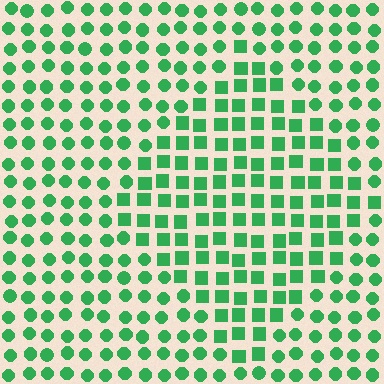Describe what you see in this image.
The image is filled with small green elements arranged in a uniform grid. A diamond-shaped region contains squares, while the surrounding area contains circles. The boundary is defined purely by the change in element shape.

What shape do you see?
I see a diamond.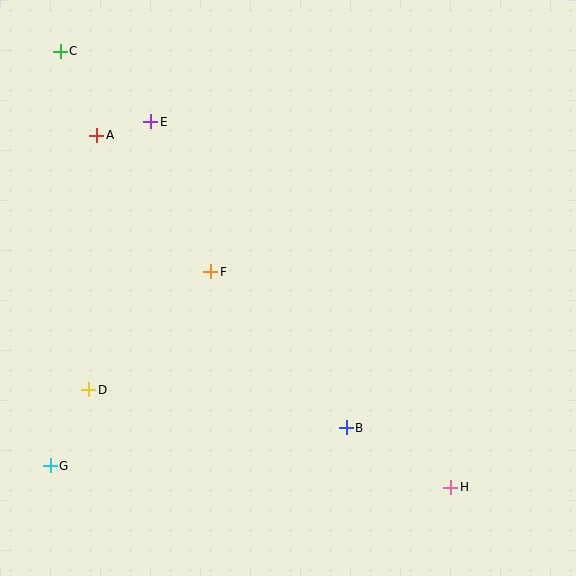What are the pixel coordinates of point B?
Point B is at (346, 428).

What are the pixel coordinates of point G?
Point G is at (50, 466).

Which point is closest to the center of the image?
Point F at (211, 272) is closest to the center.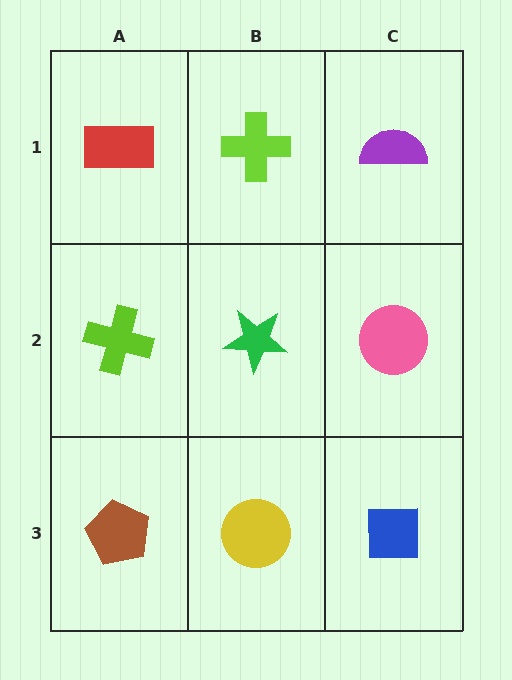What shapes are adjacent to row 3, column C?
A pink circle (row 2, column C), a yellow circle (row 3, column B).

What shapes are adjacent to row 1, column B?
A green star (row 2, column B), a red rectangle (row 1, column A), a purple semicircle (row 1, column C).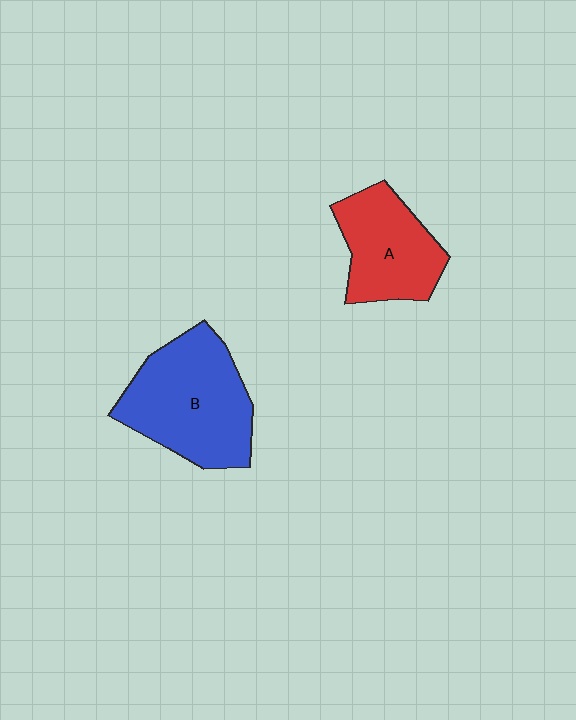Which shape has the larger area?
Shape B (blue).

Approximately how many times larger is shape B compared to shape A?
Approximately 1.4 times.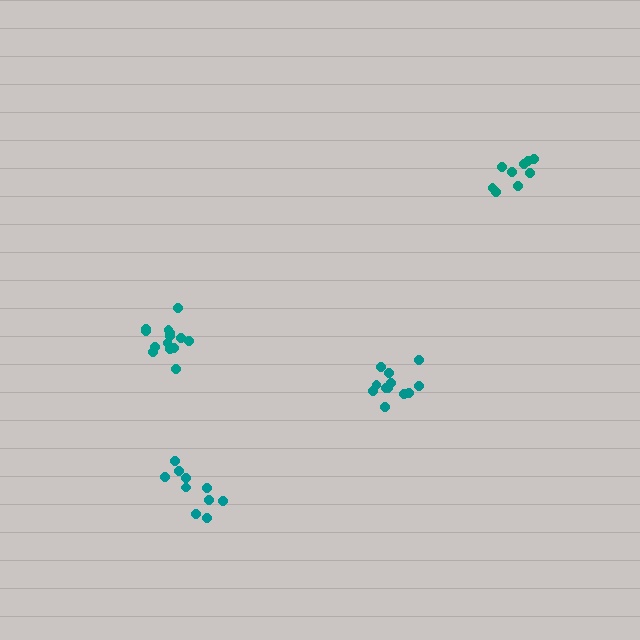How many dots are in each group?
Group 1: 12 dots, Group 2: 10 dots, Group 3: 15 dots, Group 4: 9 dots (46 total).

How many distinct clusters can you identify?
There are 4 distinct clusters.